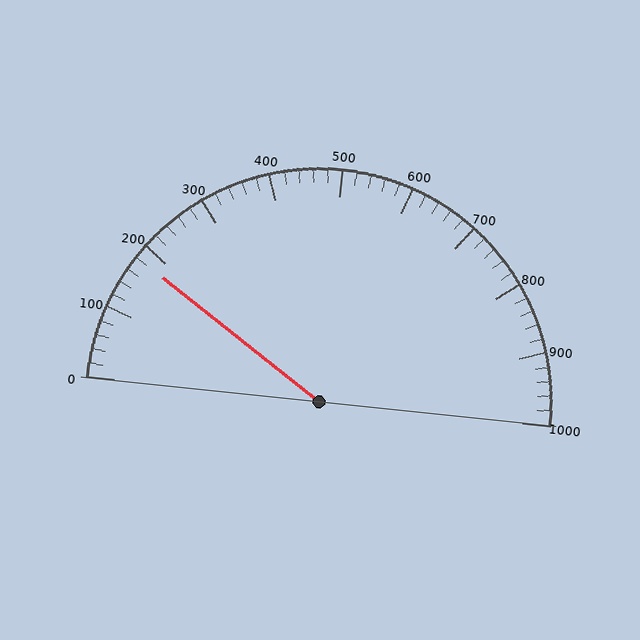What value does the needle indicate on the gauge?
The needle indicates approximately 180.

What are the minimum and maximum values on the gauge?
The gauge ranges from 0 to 1000.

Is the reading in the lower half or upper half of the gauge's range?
The reading is in the lower half of the range (0 to 1000).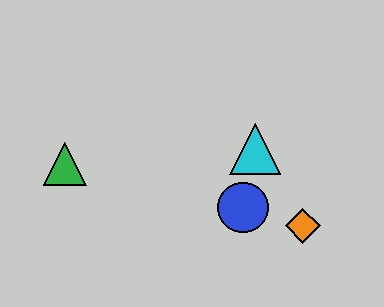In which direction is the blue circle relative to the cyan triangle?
The blue circle is below the cyan triangle.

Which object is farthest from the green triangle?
The orange diamond is farthest from the green triangle.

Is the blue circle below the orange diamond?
No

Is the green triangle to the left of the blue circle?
Yes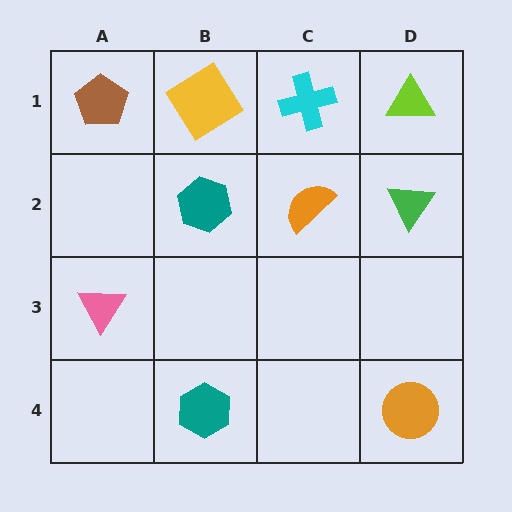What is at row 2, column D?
A green triangle.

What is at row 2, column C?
An orange semicircle.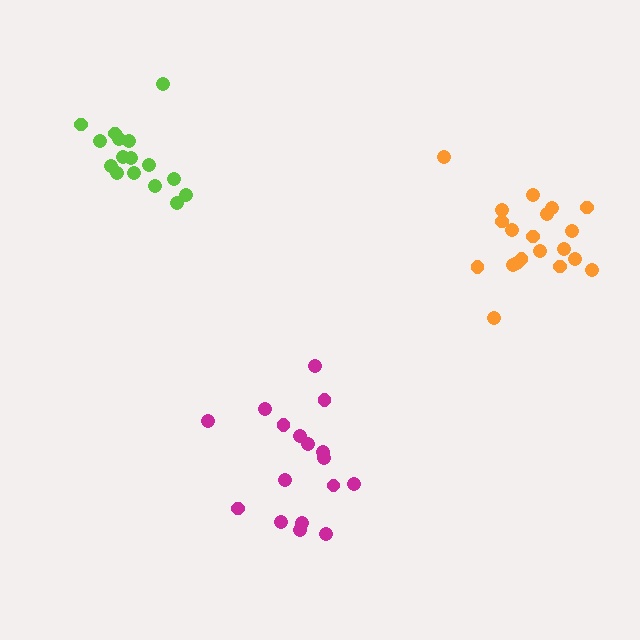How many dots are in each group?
Group 1: 17 dots, Group 2: 20 dots, Group 3: 16 dots (53 total).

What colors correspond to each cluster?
The clusters are colored: magenta, orange, lime.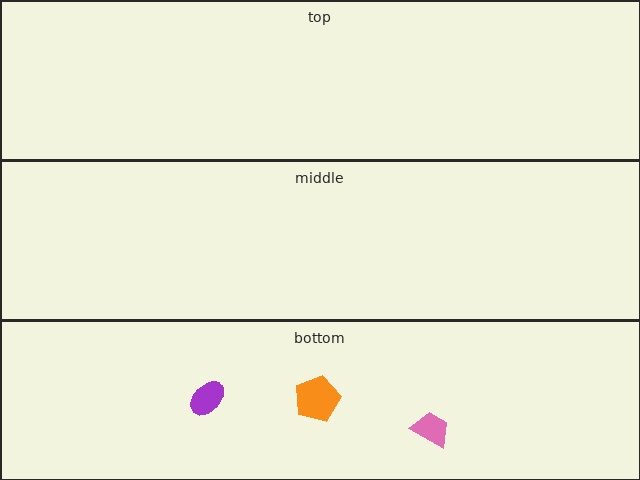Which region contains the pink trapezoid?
The bottom region.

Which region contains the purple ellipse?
The bottom region.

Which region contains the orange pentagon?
The bottom region.